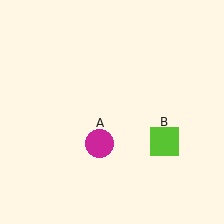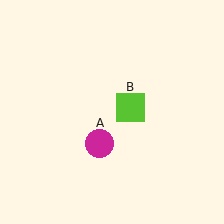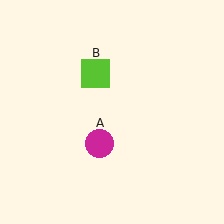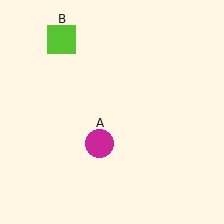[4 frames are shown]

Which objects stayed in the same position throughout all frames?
Magenta circle (object A) remained stationary.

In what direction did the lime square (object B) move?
The lime square (object B) moved up and to the left.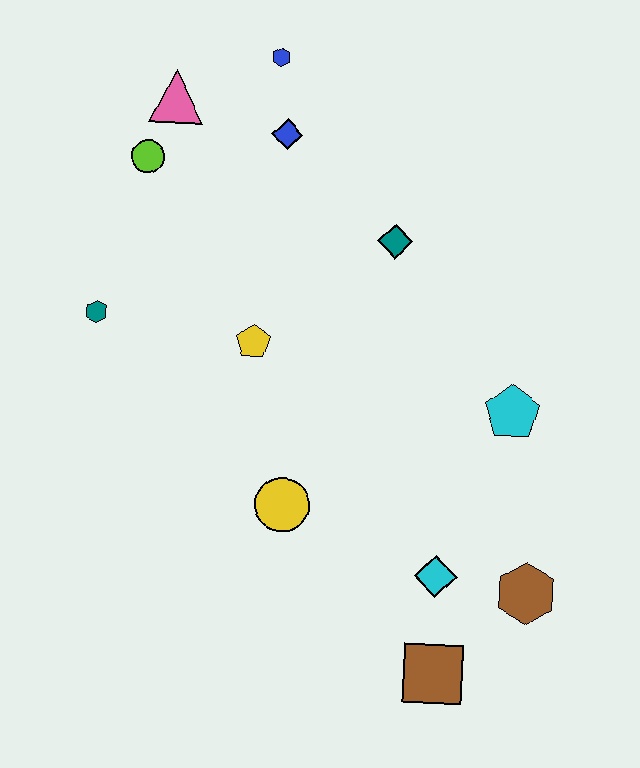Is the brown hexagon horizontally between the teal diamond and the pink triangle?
No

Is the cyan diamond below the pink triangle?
Yes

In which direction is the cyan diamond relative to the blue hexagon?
The cyan diamond is below the blue hexagon.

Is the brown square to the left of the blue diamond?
No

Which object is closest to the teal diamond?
The blue diamond is closest to the teal diamond.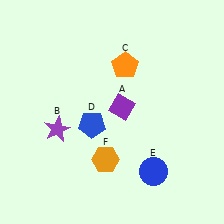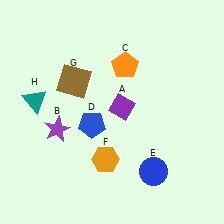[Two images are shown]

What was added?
A brown square (G), a teal triangle (H) were added in Image 2.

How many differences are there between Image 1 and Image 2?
There are 2 differences between the two images.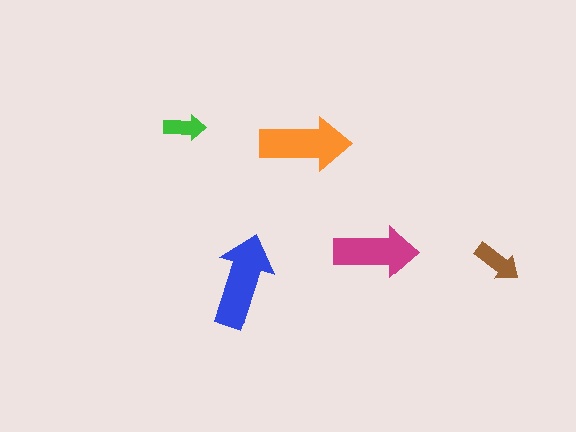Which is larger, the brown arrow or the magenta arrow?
The magenta one.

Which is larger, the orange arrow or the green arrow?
The orange one.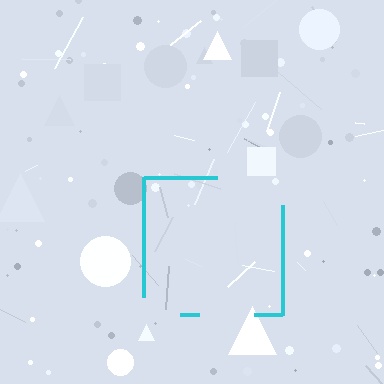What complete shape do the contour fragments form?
The contour fragments form a square.